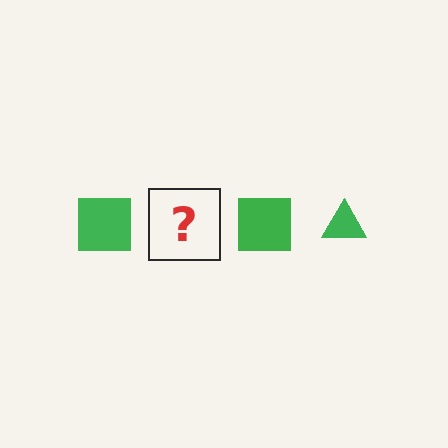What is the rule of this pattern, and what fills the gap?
The rule is that the pattern cycles through square, triangle shapes in green. The gap should be filled with a green triangle.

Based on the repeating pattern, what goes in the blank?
The blank should be a green triangle.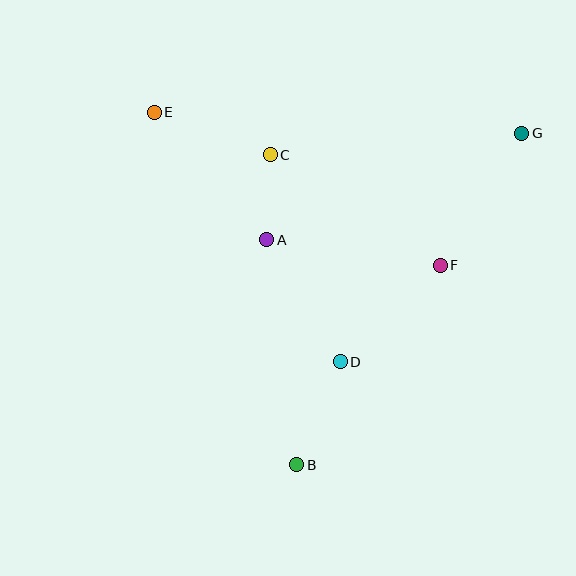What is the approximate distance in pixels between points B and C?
The distance between B and C is approximately 311 pixels.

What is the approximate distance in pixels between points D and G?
The distance between D and G is approximately 292 pixels.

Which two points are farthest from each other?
Points B and G are farthest from each other.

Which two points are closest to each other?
Points A and C are closest to each other.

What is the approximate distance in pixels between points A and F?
The distance between A and F is approximately 175 pixels.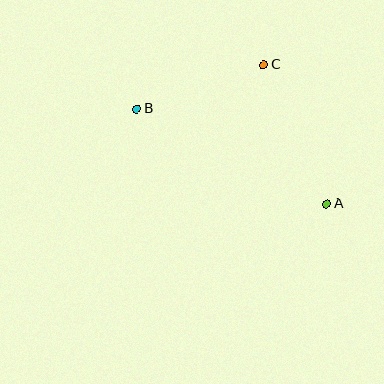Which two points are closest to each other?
Points B and C are closest to each other.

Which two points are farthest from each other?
Points A and B are farthest from each other.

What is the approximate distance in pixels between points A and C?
The distance between A and C is approximately 153 pixels.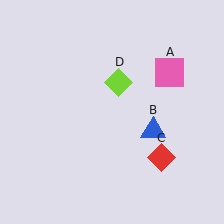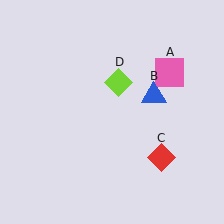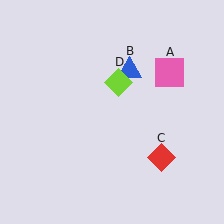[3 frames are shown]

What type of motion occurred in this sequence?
The blue triangle (object B) rotated counterclockwise around the center of the scene.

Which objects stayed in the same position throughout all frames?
Pink square (object A) and red diamond (object C) and lime diamond (object D) remained stationary.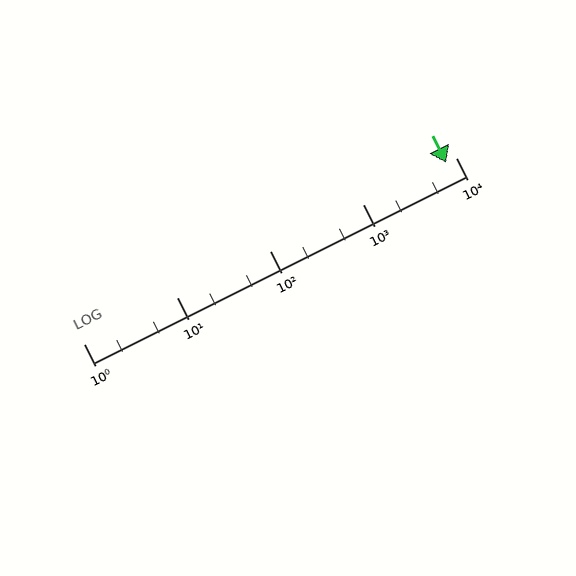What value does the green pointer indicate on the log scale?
The pointer indicates approximately 7900.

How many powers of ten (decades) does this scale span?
The scale spans 4 decades, from 1 to 10000.